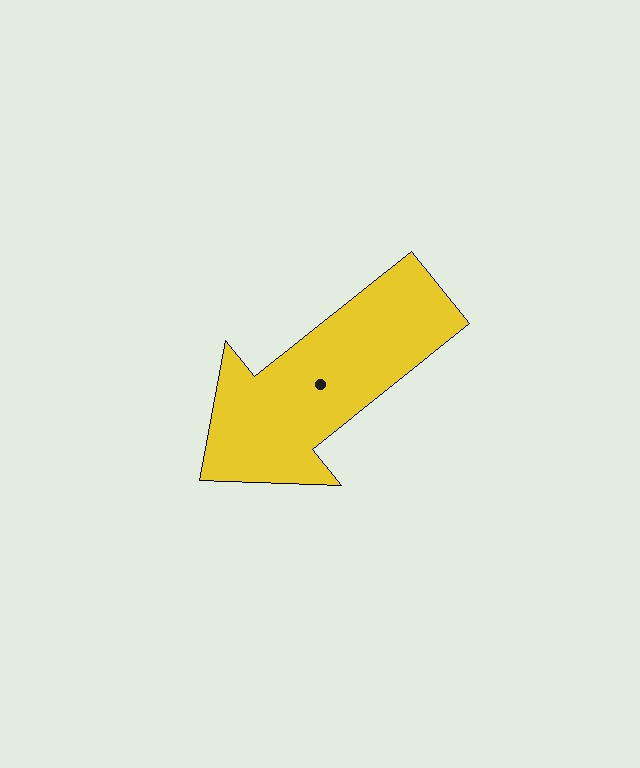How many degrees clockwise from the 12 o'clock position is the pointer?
Approximately 231 degrees.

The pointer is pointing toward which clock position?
Roughly 8 o'clock.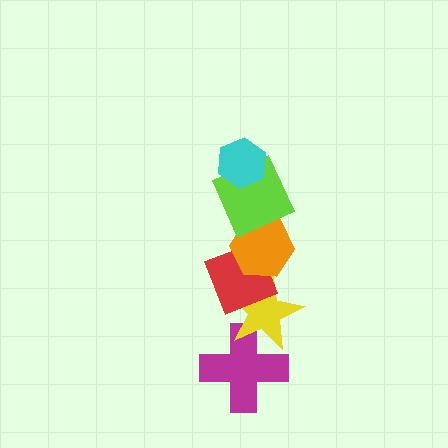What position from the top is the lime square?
The lime square is 2nd from the top.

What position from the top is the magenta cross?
The magenta cross is 6th from the top.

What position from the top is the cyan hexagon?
The cyan hexagon is 1st from the top.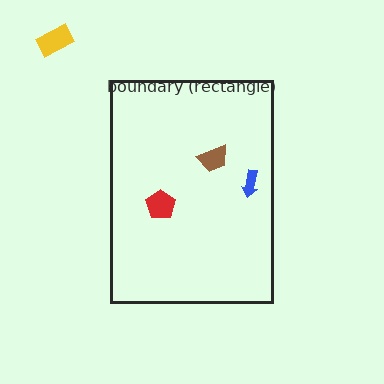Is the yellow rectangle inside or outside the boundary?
Outside.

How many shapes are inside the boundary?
3 inside, 1 outside.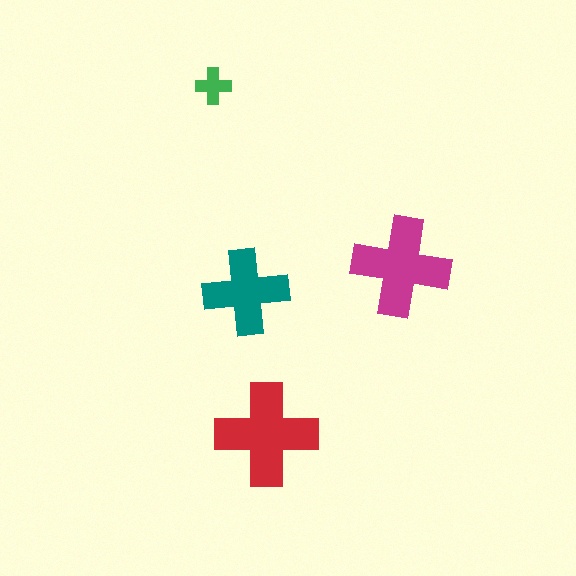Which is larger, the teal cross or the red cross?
The red one.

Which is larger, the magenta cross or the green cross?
The magenta one.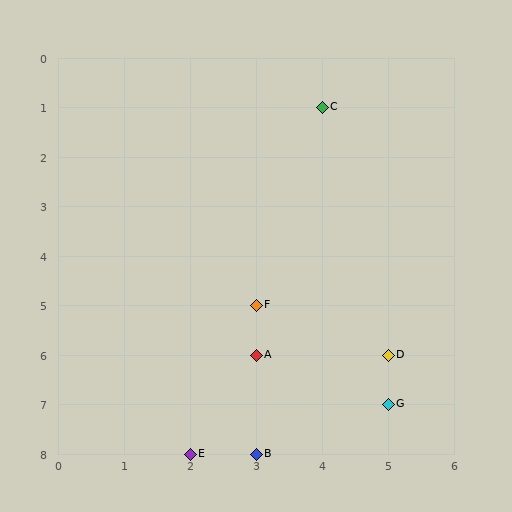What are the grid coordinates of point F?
Point F is at grid coordinates (3, 5).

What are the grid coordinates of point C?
Point C is at grid coordinates (4, 1).